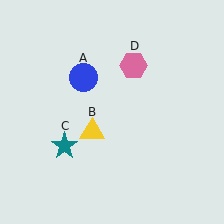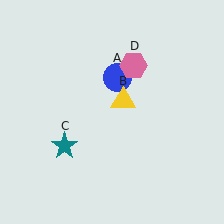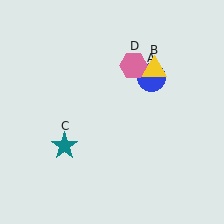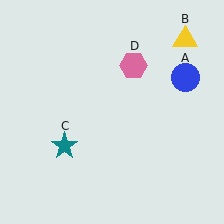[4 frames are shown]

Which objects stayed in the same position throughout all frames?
Teal star (object C) and pink hexagon (object D) remained stationary.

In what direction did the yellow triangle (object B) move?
The yellow triangle (object B) moved up and to the right.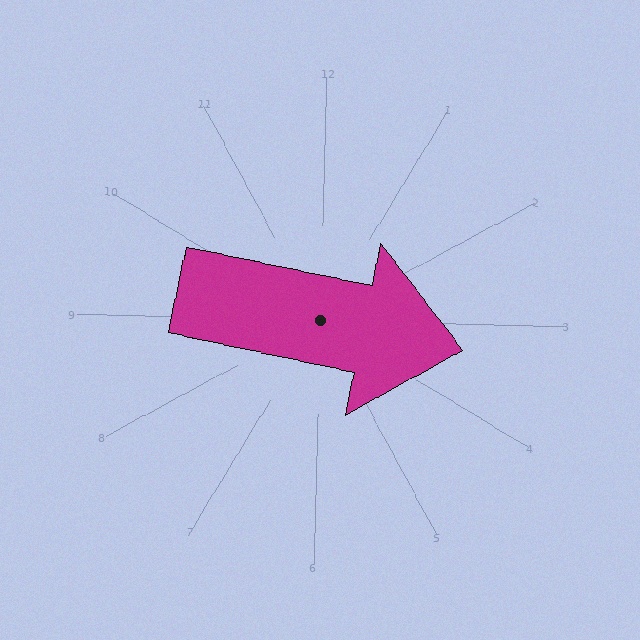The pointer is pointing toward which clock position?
Roughly 3 o'clock.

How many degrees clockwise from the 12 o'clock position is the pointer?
Approximately 100 degrees.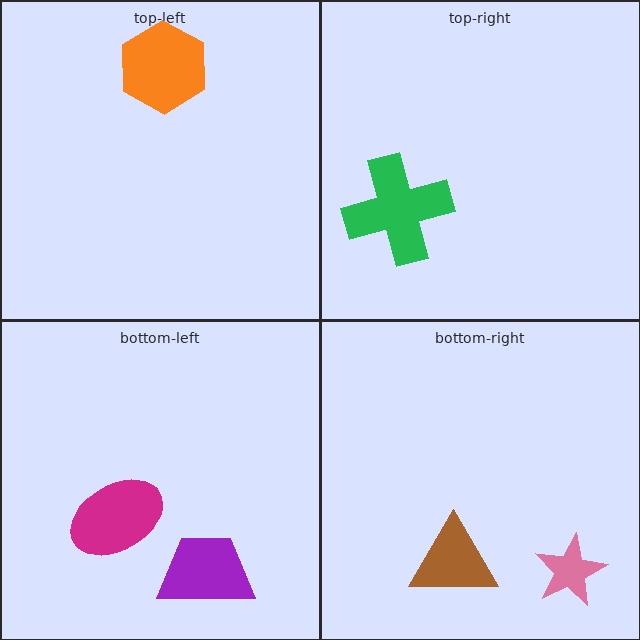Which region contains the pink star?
The bottom-right region.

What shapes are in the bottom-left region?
The magenta ellipse, the purple trapezoid.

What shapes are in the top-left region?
The orange hexagon.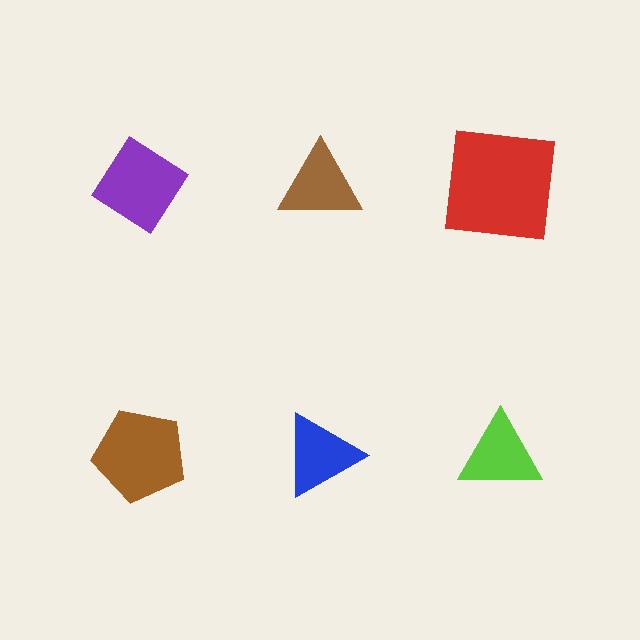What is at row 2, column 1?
A brown pentagon.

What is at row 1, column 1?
A purple diamond.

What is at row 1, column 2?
A brown triangle.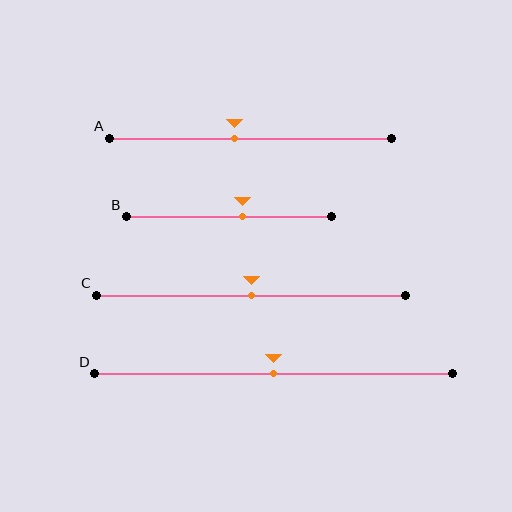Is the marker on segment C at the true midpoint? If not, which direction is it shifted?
Yes, the marker on segment C is at the true midpoint.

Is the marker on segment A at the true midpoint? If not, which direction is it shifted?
No, the marker on segment A is shifted to the left by about 5% of the segment length.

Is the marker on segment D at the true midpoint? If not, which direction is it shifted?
Yes, the marker on segment D is at the true midpoint.